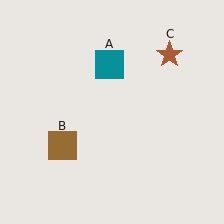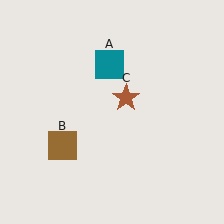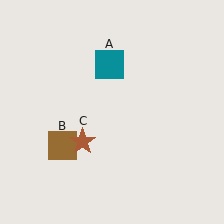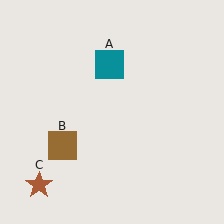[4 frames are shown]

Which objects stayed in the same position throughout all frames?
Teal square (object A) and brown square (object B) remained stationary.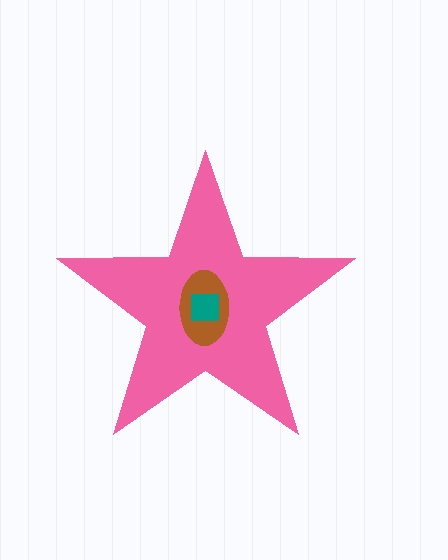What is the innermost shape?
The teal square.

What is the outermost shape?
The pink star.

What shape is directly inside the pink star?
The brown ellipse.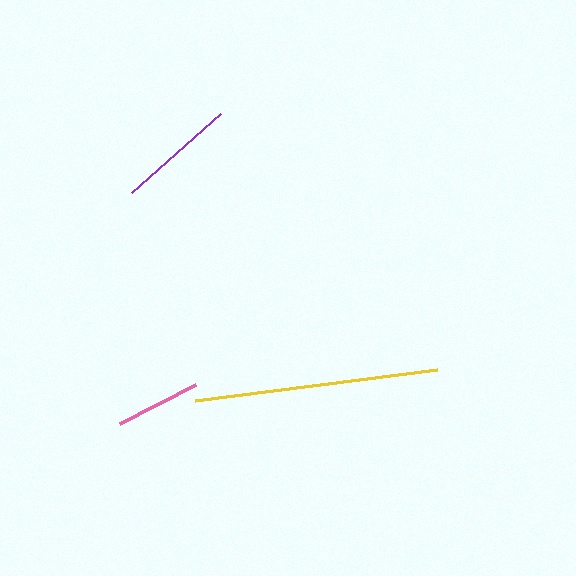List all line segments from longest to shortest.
From longest to shortest: yellow, purple, pink.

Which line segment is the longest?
The yellow line is the longest at approximately 243 pixels.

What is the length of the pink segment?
The pink segment is approximately 86 pixels long.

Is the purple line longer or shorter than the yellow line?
The yellow line is longer than the purple line.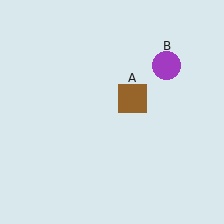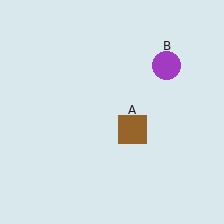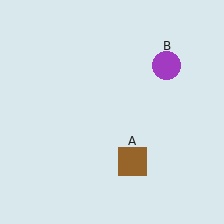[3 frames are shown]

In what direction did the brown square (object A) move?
The brown square (object A) moved down.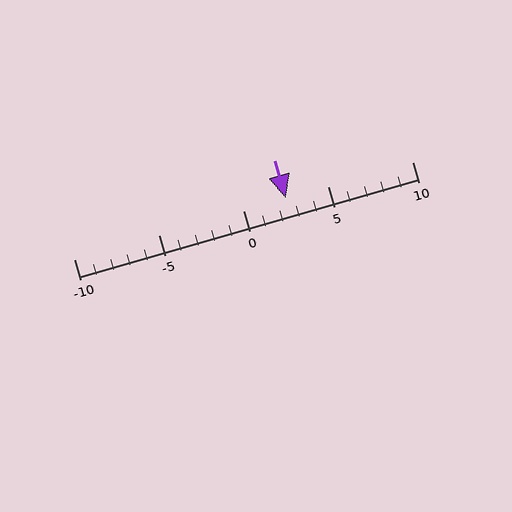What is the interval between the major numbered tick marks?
The major tick marks are spaced 5 units apart.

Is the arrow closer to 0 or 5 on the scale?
The arrow is closer to 5.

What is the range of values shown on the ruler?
The ruler shows values from -10 to 10.